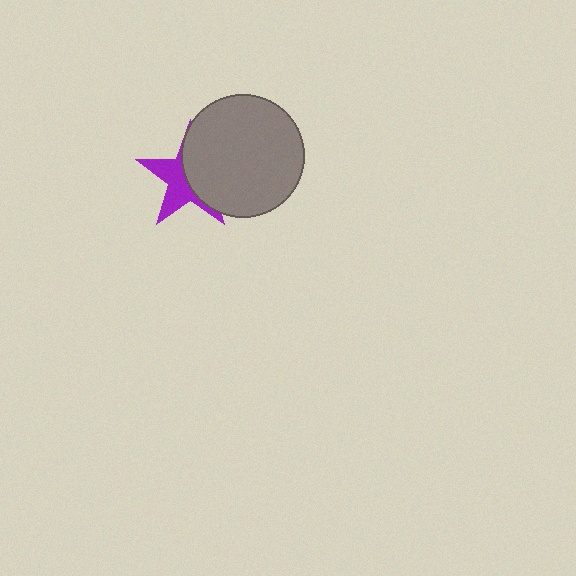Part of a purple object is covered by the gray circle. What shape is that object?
It is a star.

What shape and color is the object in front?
The object in front is a gray circle.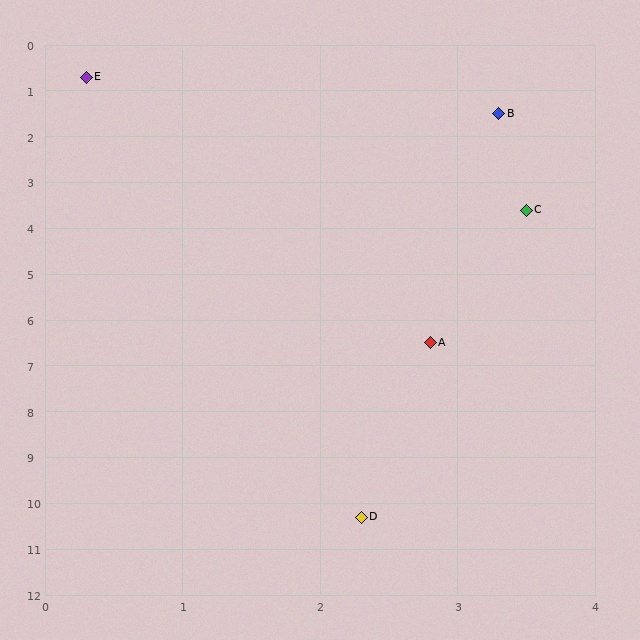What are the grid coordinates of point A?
Point A is at approximately (2.8, 6.5).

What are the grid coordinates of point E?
Point E is at approximately (0.3, 0.7).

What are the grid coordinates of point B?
Point B is at approximately (3.3, 1.5).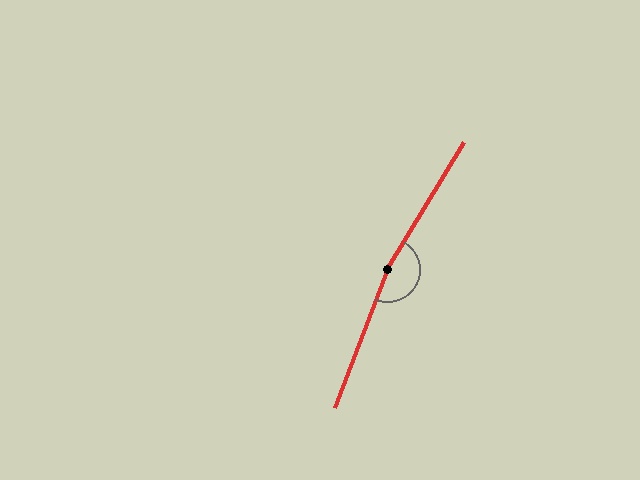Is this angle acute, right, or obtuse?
It is obtuse.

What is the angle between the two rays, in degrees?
Approximately 170 degrees.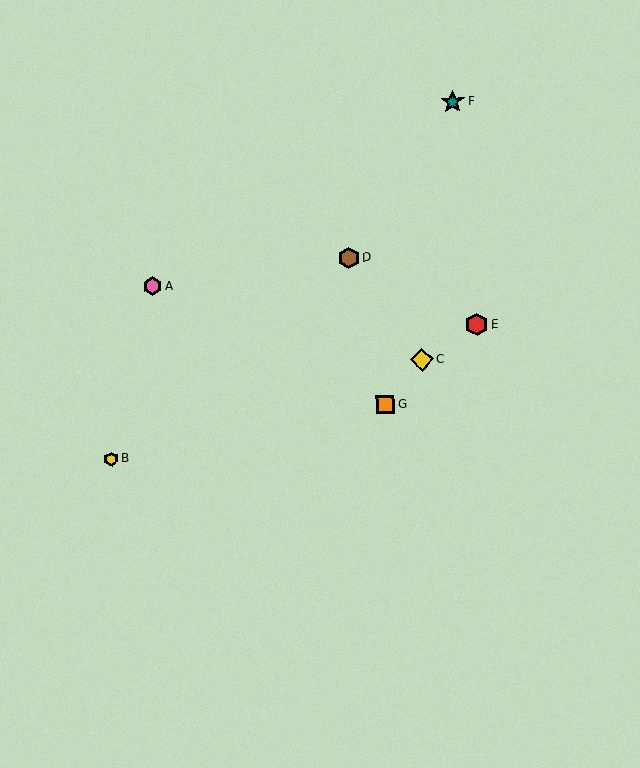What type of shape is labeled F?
Shape F is a teal star.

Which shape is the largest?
The teal star (labeled F) is the largest.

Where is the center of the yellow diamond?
The center of the yellow diamond is at (422, 359).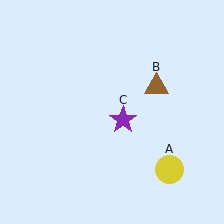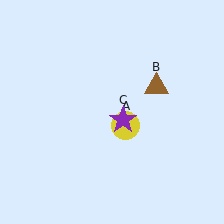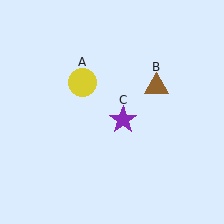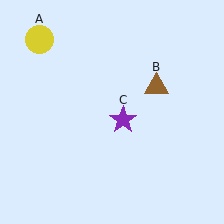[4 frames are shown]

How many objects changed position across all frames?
1 object changed position: yellow circle (object A).